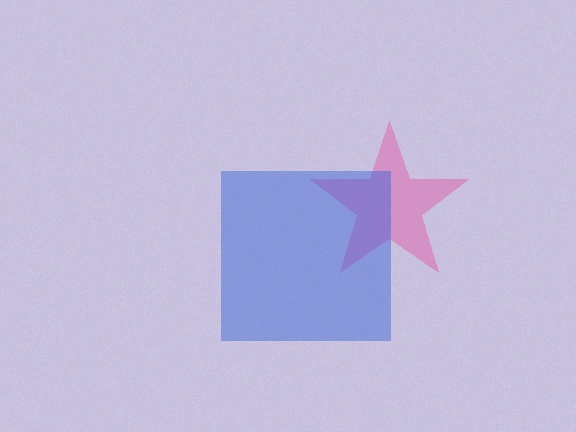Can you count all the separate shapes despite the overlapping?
Yes, there are 2 separate shapes.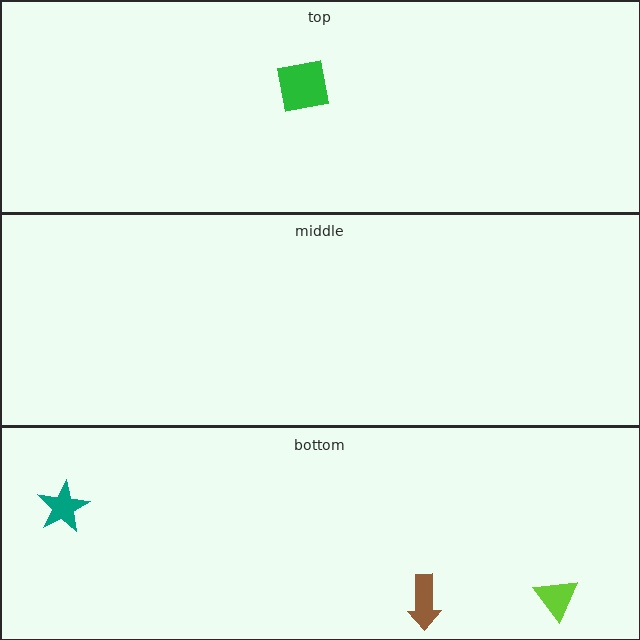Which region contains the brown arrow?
The bottom region.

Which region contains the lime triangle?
The bottom region.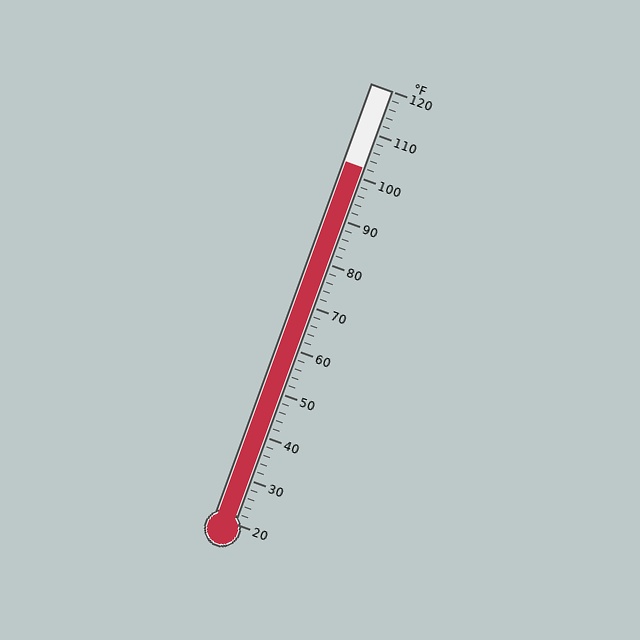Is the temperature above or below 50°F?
The temperature is above 50°F.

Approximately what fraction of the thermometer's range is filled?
The thermometer is filled to approximately 80% of its range.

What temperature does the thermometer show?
The thermometer shows approximately 102°F.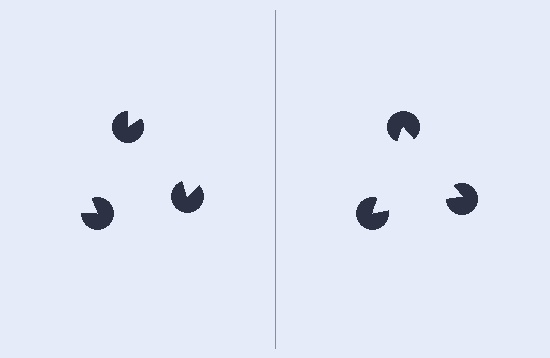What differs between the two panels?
The pac-man discs are positioned identically on both sides; only the wedge orientations differ. On the right they align to a triangle; on the left they are misaligned.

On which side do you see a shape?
An illusory triangle appears on the right side. On the left side the wedge cuts are rotated, so no coherent shape forms.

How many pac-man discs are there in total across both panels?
6 — 3 on each side.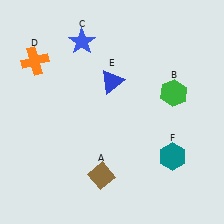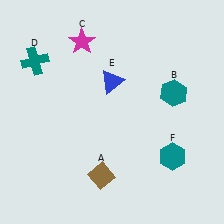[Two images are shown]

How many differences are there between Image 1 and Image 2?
There are 3 differences between the two images.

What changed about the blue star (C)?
In Image 1, C is blue. In Image 2, it changed to magenta.